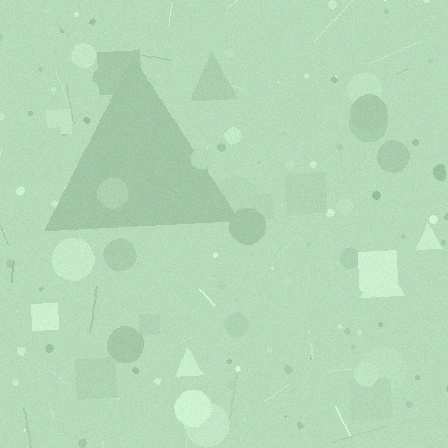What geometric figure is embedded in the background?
A triangle is embedded in the background.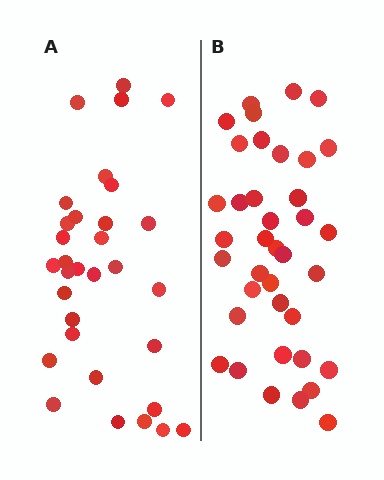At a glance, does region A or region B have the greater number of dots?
Region B (the right region) has more dots.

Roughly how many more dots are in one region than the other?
Region B has about 6 more dots than region A.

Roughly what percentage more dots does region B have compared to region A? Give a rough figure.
About 20% more.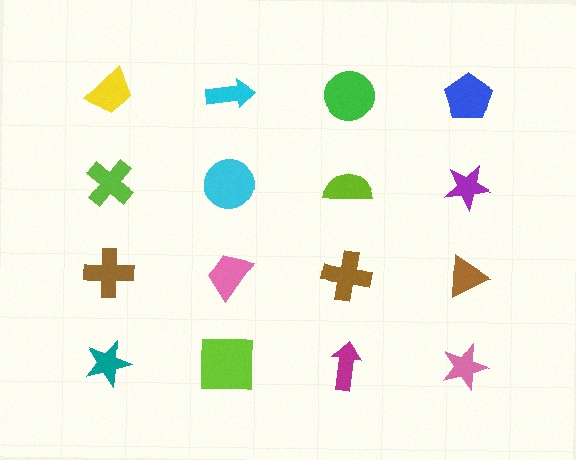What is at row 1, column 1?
A yellow trapezoid.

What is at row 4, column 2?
A lime square.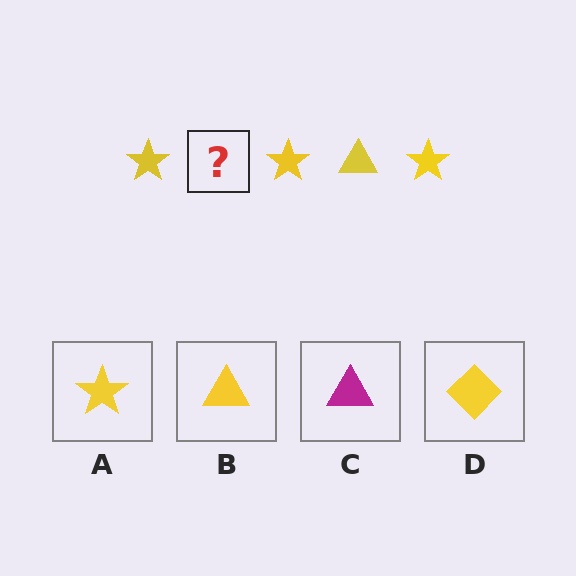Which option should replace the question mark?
Option B.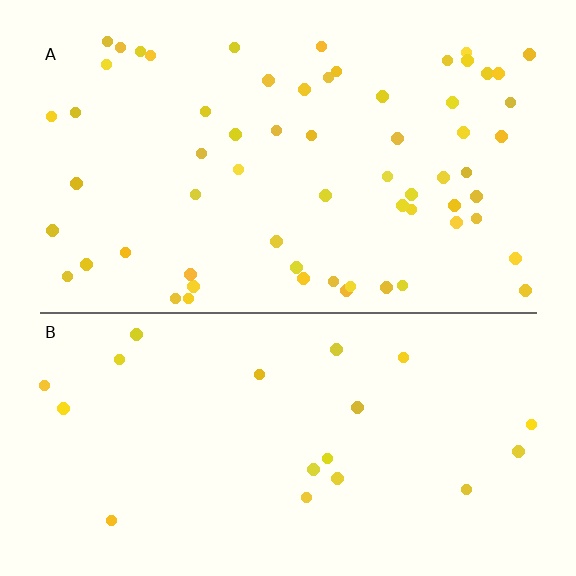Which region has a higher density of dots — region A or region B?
A (the top).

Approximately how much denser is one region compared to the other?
Approximately 3.2× — region A over region B.